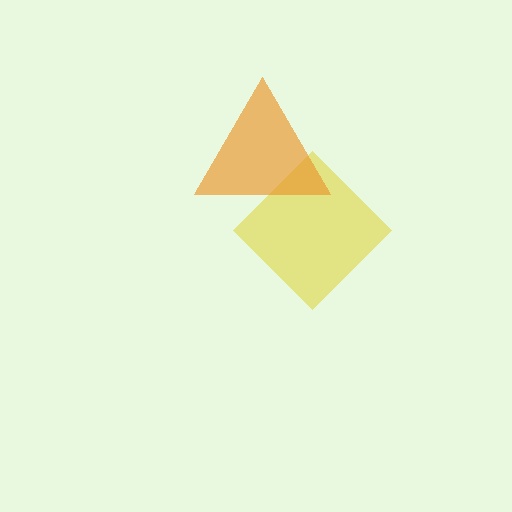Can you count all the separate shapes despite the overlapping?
Yes, there are 2 separate shapes.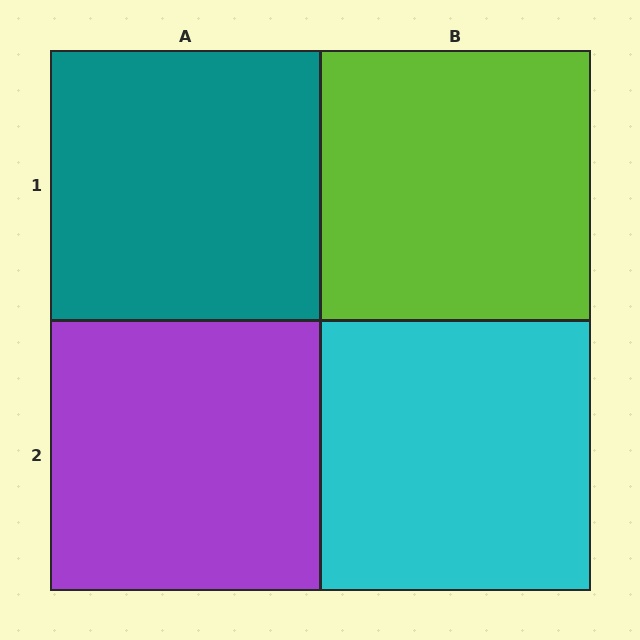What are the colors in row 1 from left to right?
Teal, lime.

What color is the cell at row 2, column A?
Purple.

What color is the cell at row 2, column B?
Cyan.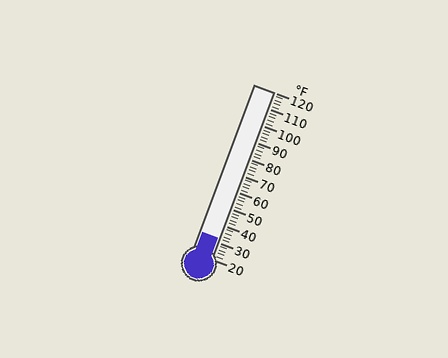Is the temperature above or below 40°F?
The temperature is below 40°F.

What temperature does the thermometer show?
The thermometer shows approximately 32°F.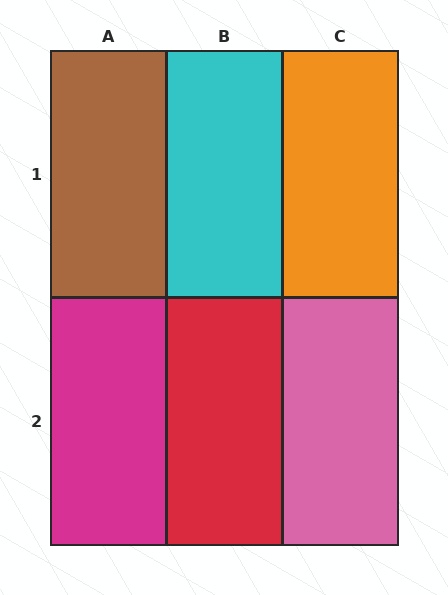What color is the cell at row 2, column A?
Magenta.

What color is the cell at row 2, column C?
Pink.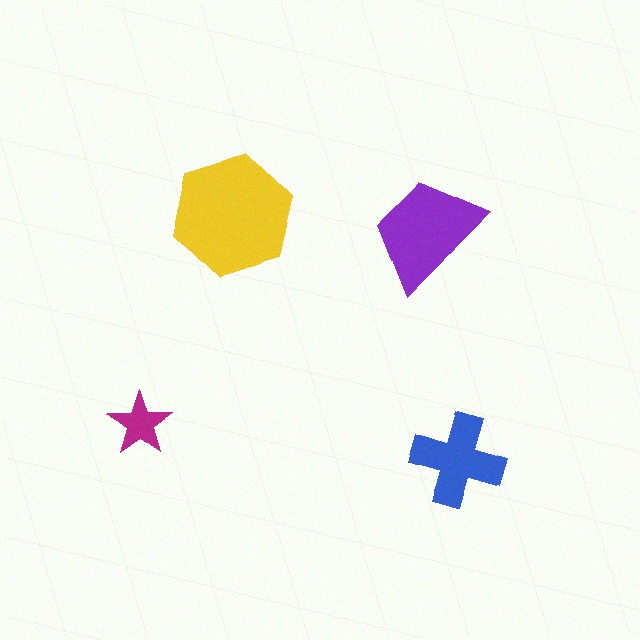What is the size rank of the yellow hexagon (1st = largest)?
1st.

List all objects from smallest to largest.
The magenta star, the blue cross, the purple trapezoid, the yellow hexagon.